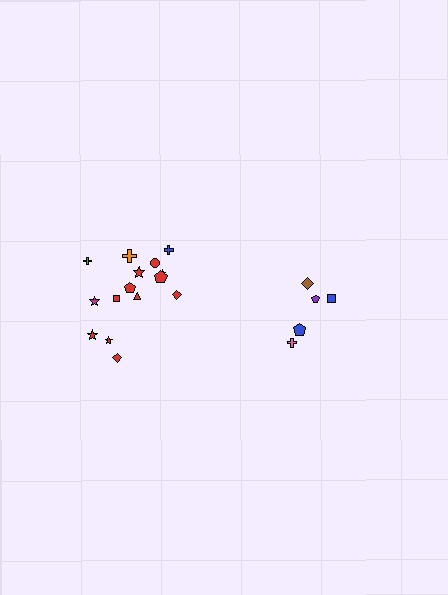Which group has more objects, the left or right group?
The left group.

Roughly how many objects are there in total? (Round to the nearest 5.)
Roughly 20 objects in total.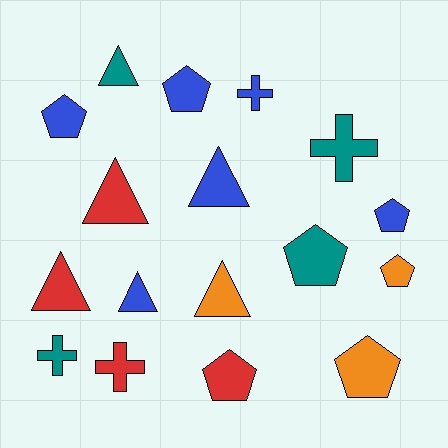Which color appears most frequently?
Blue, with 6 objects.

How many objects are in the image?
There are 17 objects.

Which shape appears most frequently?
Pentagon, with 7 objects.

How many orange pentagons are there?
There are 2 orange pentagons.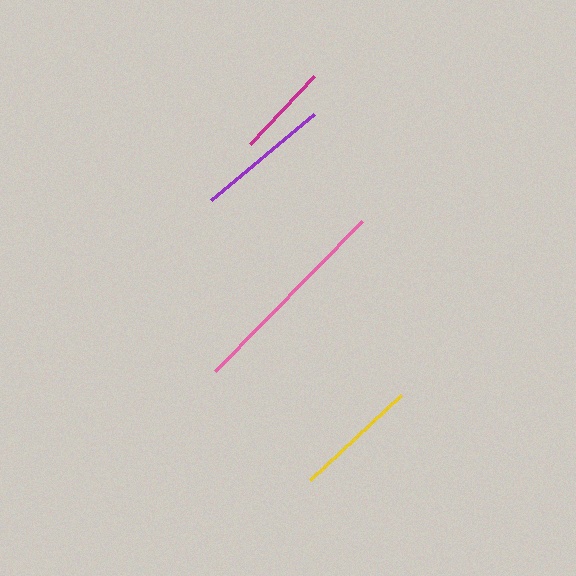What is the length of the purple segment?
The purple segment is approximately 134 pixels long.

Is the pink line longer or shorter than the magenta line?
The pink line is longer than the magenta line.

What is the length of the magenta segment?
The magenta segment is approximately 93 pixels long.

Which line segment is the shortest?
The magenta line is the shortest at approximately 93 pixels.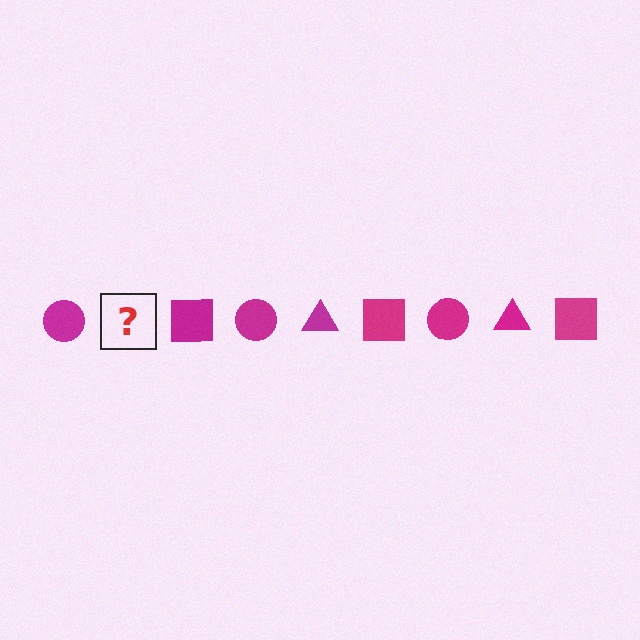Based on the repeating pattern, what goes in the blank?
The blank should be a magenta triangle.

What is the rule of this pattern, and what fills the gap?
The rule is that the pattern cycles through circle, triangle, square shapes in magenta. The gap should be filled with a magenta triangle.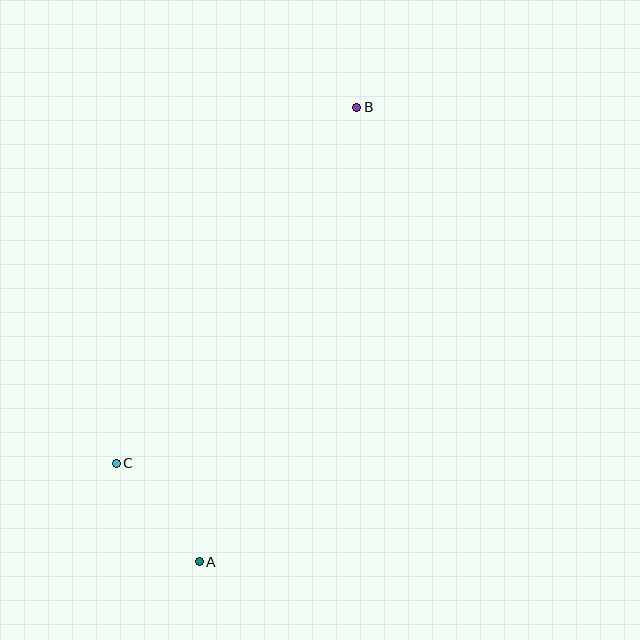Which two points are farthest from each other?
Points A and B are farthest from each other.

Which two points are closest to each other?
Points A and C are closest to each other.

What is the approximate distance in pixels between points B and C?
The distance between B and C is approximately 429 pixels.